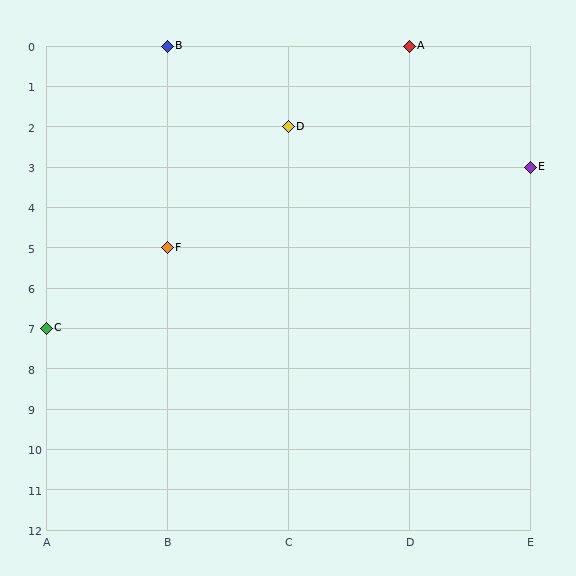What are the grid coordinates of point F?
Point F is at grid coordinates (B, 5).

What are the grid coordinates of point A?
Point A is at grid coordinates (D, 0).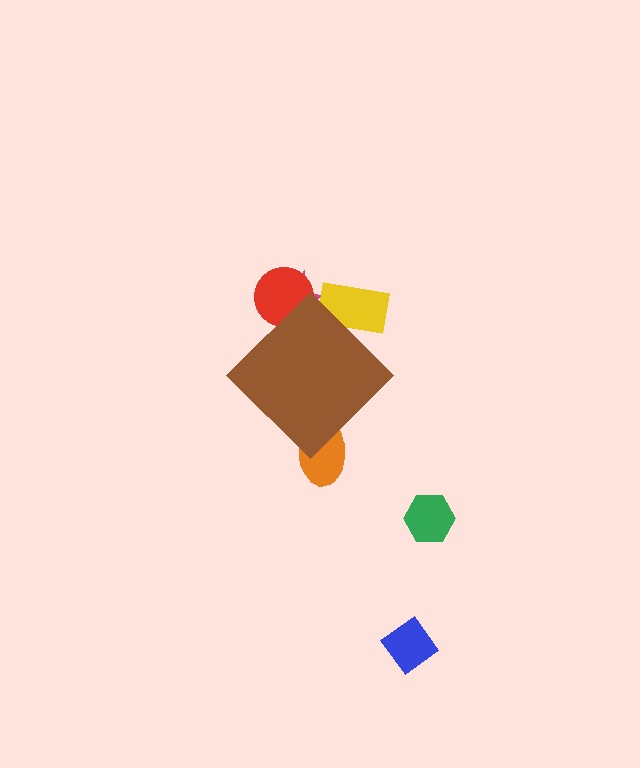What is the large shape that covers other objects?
A brown diamond.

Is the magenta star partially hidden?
Yes, the magenta star is partially hidden behind the brown diamond.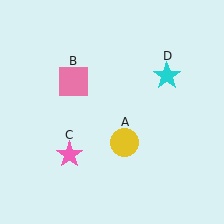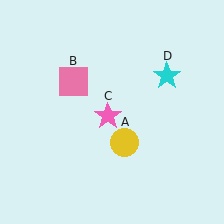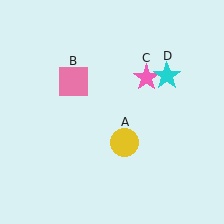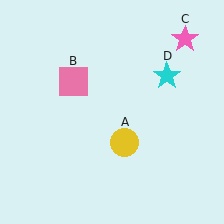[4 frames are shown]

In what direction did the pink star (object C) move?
The pink star (object C) moved up and to the right.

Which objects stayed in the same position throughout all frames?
Yellow circle (object A) and pink square (object B) and cyan star (object D) remained stationary.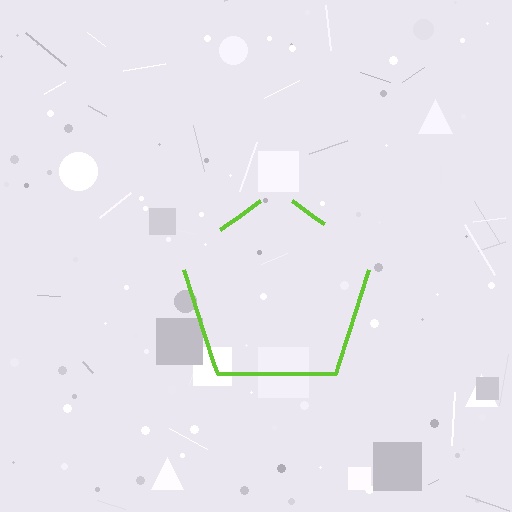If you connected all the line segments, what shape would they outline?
They would outline a pentagon.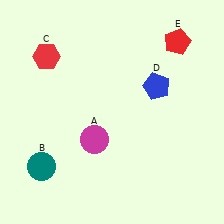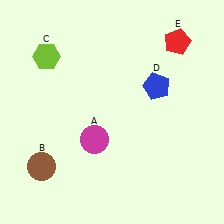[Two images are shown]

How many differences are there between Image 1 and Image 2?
There are 2 differences between the two images.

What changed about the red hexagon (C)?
In Image 1, C is red. In Image 2, it changed to lime.